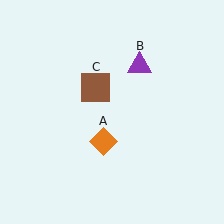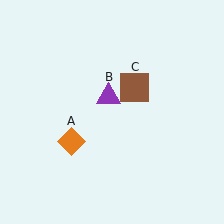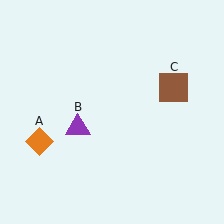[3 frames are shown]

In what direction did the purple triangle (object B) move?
The purple triangle (object B) moved down and to the left.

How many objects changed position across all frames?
3 objects changed position: orange diamond (object A), purple triangle (object B), brown square (object C).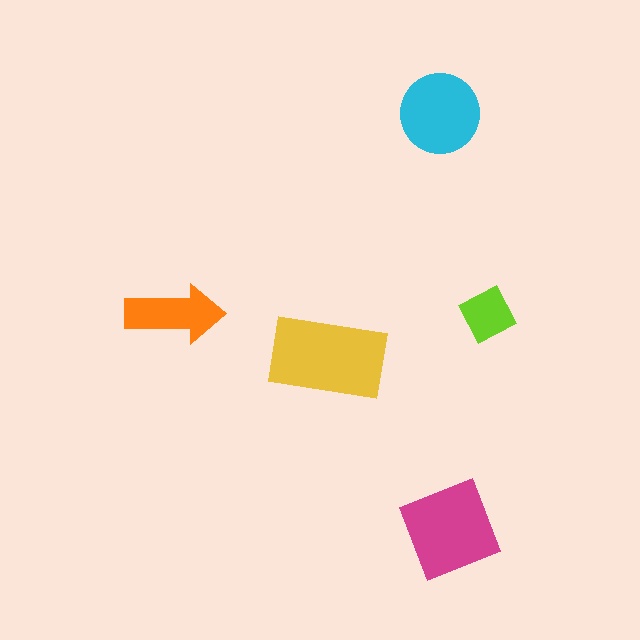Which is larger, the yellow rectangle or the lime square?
The yellow rectangle.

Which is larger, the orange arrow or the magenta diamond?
The magenta diamond.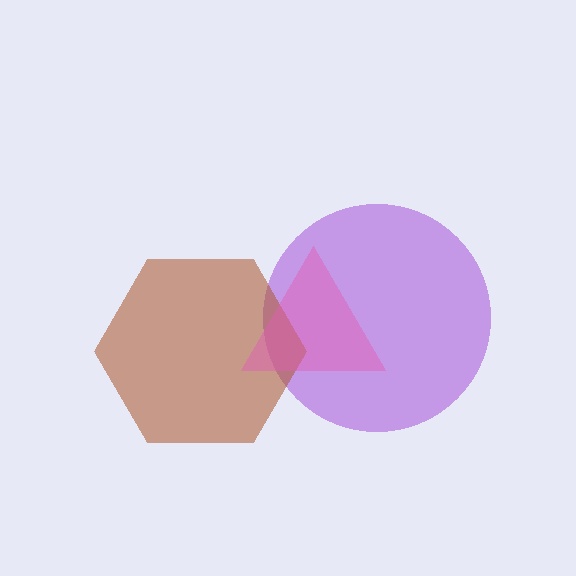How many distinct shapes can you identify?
There are 3 distinct shapes: a purple circle, a brown hexagon, a pink triangle.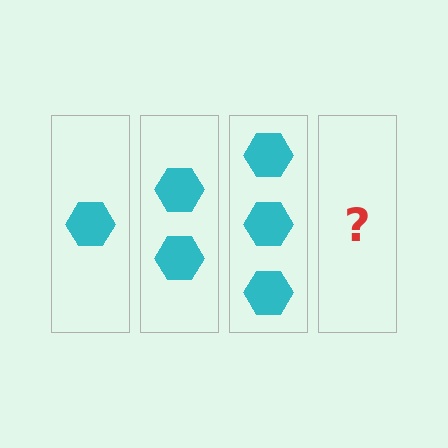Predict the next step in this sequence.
The next step is 4 hexagons.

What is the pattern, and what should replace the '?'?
The pattern is that each step adds one more hexagon. The '?' should be 4 hexagons.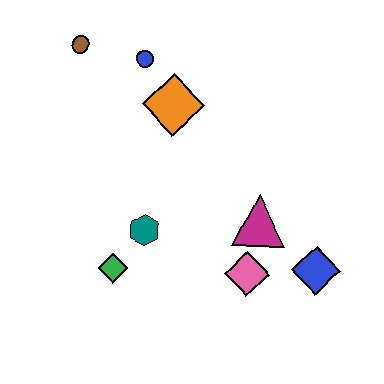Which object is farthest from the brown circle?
The blue diamond is farthest from the brown circle.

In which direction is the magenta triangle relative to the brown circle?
The magenta triangle is to the right of the brown circle.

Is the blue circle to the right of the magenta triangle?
No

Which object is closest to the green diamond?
The teal hexagon is closest to the green diamond.